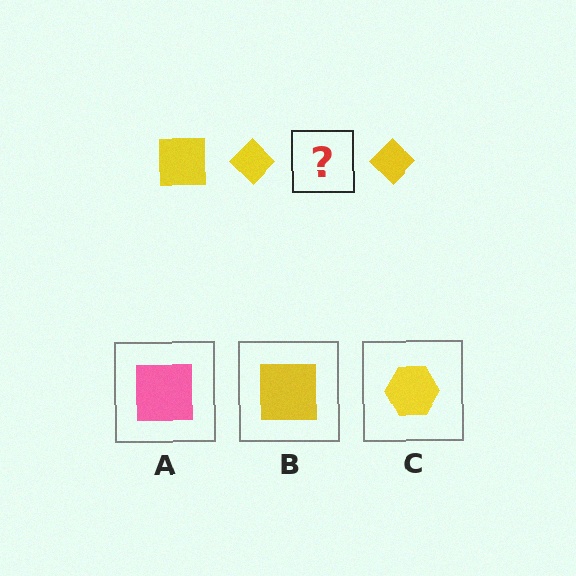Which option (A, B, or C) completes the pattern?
B.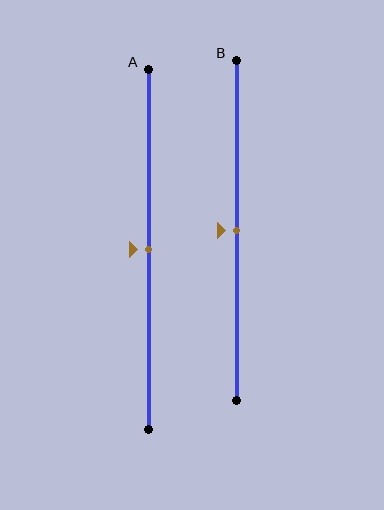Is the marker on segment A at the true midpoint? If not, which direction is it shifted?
Yes, the marker on segment A is at the true midpoint.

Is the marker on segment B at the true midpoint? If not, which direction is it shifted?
Yes, the marker on segment B is at the true midpoint.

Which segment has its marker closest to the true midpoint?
Segment A has its marker closest to the true midpoint.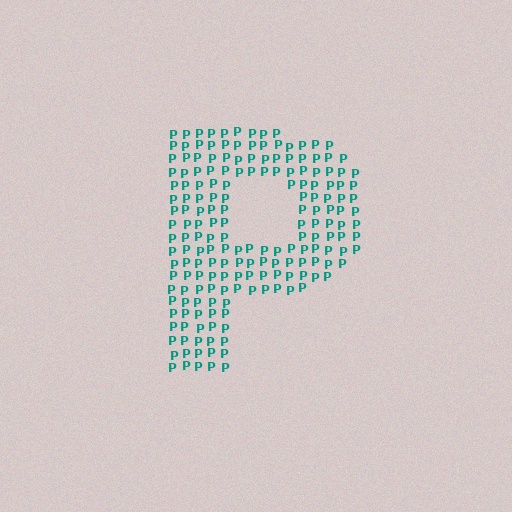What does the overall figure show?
The overall figure shows the letter P.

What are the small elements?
The small elements are letter P's.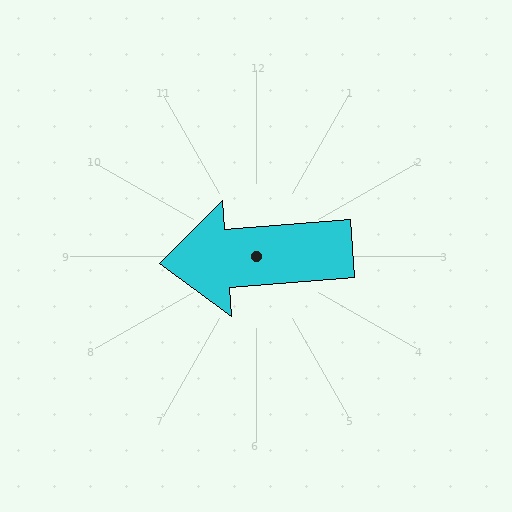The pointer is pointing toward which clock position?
Roughly 9 o'clock.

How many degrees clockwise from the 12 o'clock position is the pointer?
Approximately 266 degrees.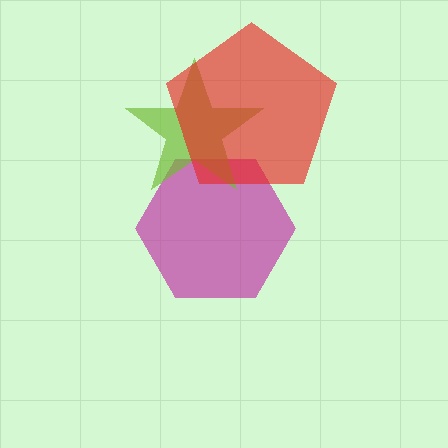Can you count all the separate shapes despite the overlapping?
Yes, there are 3 separate shapes.